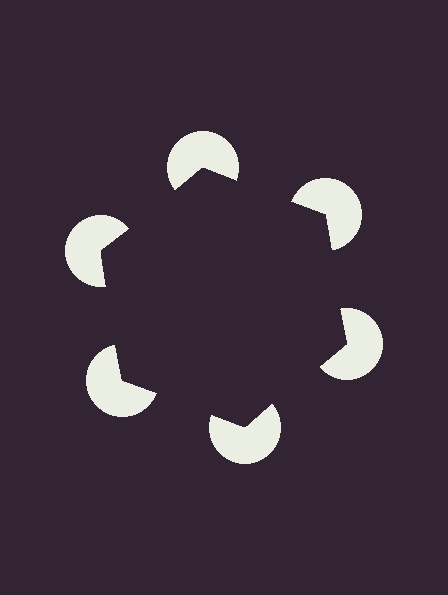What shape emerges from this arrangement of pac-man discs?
An illusory hexagon — its edges are inferred from the aligned wedge cuts in the pac-man discs, not physically drawn.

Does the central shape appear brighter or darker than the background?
It typically appears slightly darker than the background, even though no actual brightness change is drawn.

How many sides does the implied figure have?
6 sides.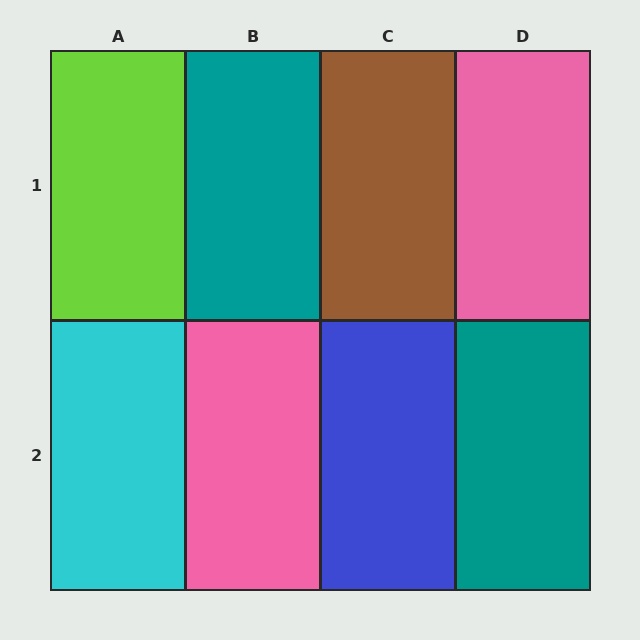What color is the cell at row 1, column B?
Teal.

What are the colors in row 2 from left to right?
Cyan, pink, blue, teal.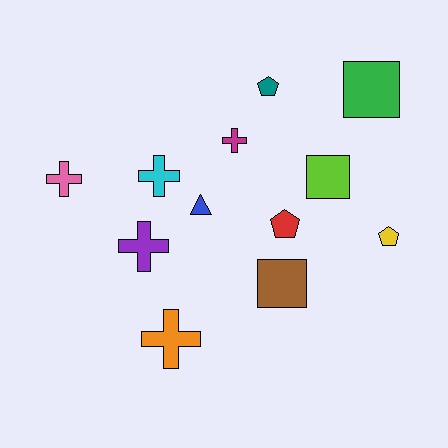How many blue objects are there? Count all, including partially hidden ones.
There is 1 blue object.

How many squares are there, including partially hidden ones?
There are 3 squares.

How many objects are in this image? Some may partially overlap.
There are 12 objects.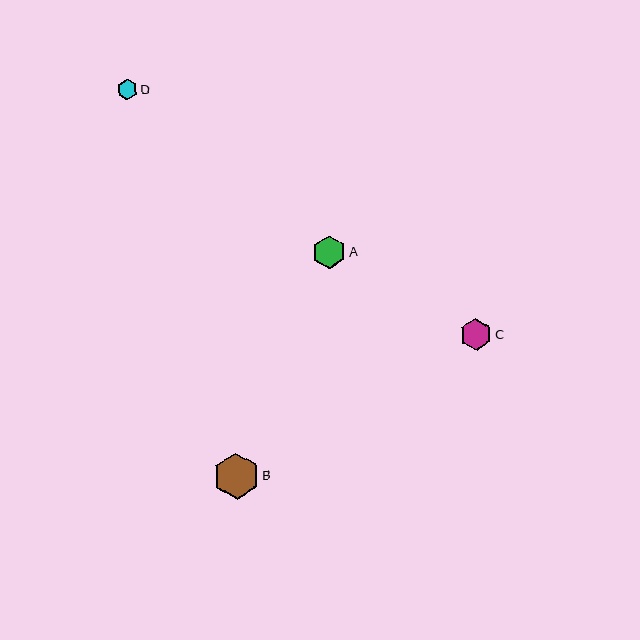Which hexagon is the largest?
Hexagon B is the largest with a size of approximately 46 pixels.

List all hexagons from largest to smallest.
From largest to smallest: B, A, C, D.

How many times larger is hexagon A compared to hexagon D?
Hexagon A is approximately 1.6 times the size of hexagon D.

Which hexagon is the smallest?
Hexagon D is the smallest with a size of approximately 20 pixels.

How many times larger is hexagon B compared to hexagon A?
Hexagon B is approximately 1.4 times the size of hexagon A.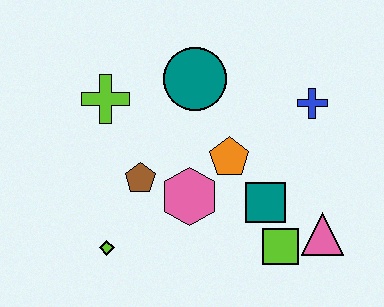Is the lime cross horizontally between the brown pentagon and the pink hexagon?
No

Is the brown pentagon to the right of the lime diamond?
Yes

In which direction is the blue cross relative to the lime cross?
The blue cross is to the right of the lime cross.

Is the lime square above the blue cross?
No